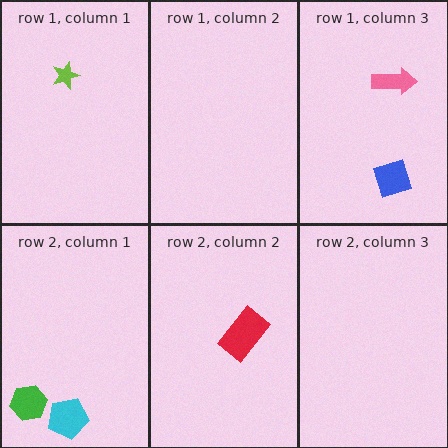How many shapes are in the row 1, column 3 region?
2.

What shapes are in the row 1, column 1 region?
The lime star.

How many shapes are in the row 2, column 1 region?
2.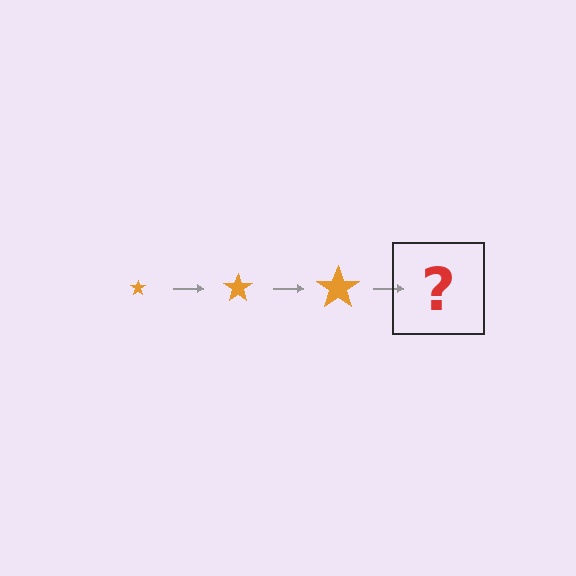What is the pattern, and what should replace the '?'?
The pattern is that the star gets progressively larger each step. The '?' should be an orange star, larger than the previous one.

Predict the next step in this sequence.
The next step is an orange star, larger than the previous one.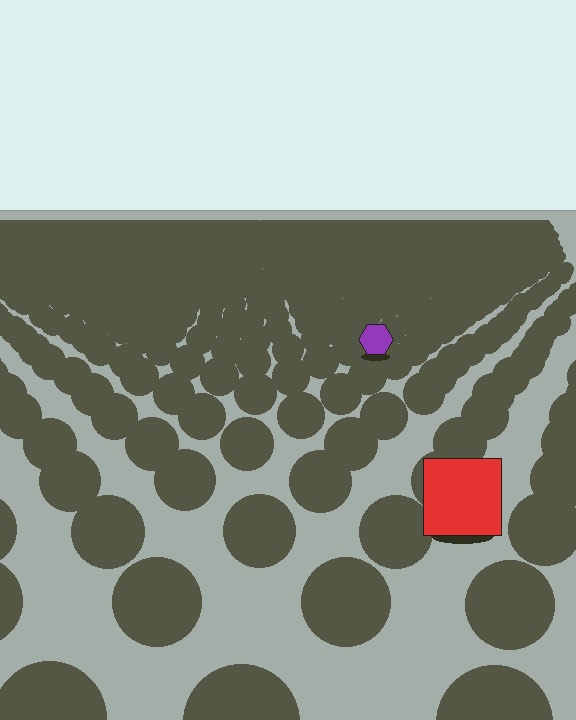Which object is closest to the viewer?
The red square is closest. The texture marks near it are larger and more spread out.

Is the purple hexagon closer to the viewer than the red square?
No. The red square is closer — you can tell from the texture gradient: the ground texture is coarser near it.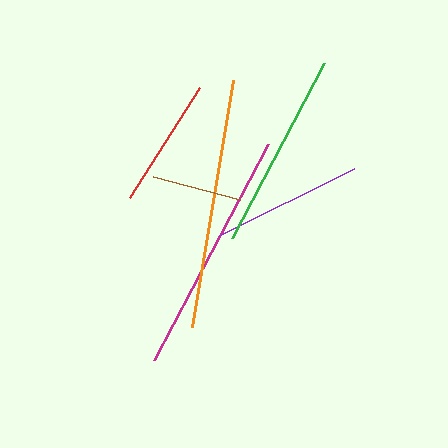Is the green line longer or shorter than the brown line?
The green line is longer than the brown line.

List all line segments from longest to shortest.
From longest to shortest: orange, magenta, green, purple, red, brown.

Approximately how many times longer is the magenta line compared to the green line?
The magenta line is approximately 1.2 times the length of the green line.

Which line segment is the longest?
The orange line is the longest at approximately 251 pixels.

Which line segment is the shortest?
The brown line is the shortest at approximately 89 pixels.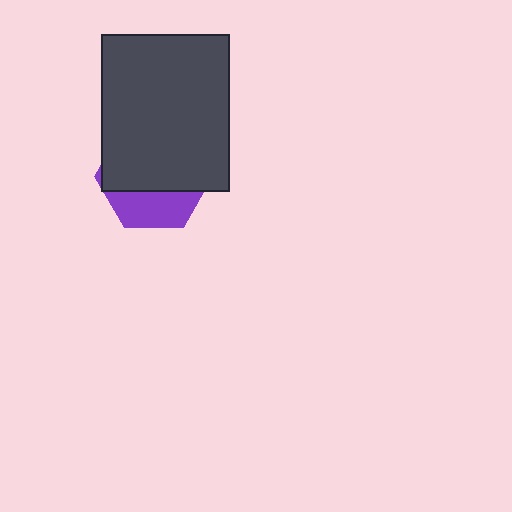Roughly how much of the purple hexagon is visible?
A small part of it is visible (roughly 33%).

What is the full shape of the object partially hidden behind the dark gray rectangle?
The partially hidden object is a purple hexagon.